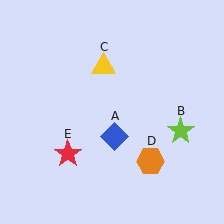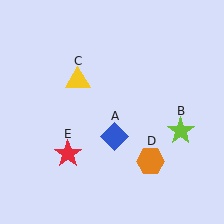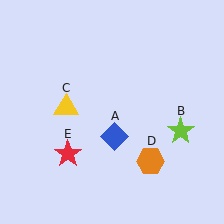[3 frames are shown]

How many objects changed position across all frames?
1 object changed position: yellow triangle (object C).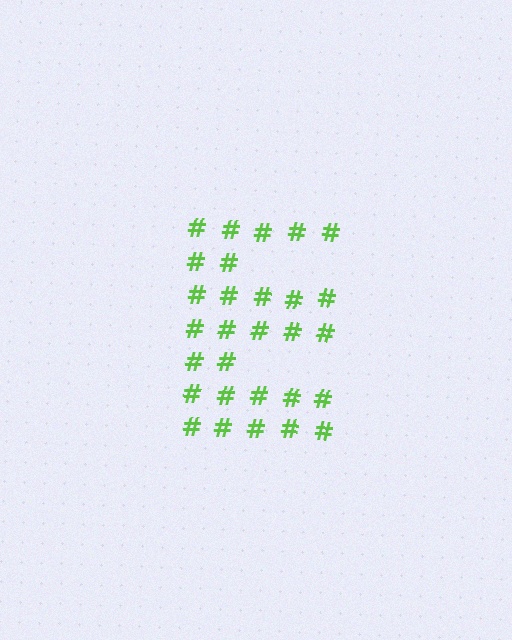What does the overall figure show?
The overall figure shows the letter E.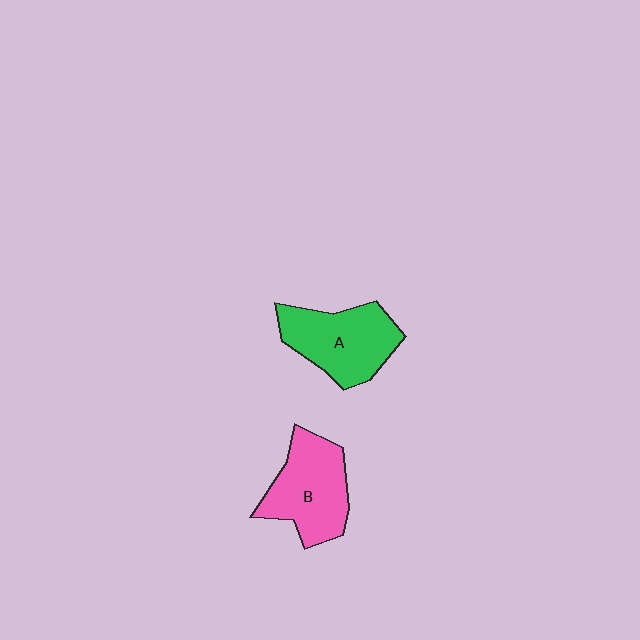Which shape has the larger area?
Shape B (pink).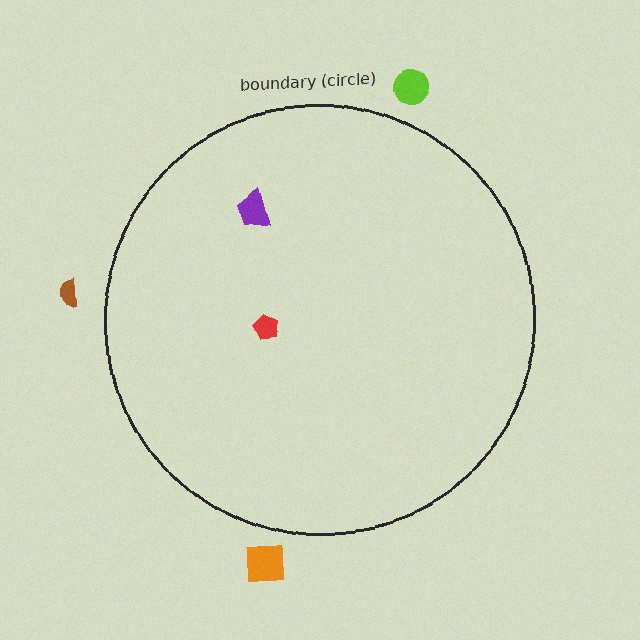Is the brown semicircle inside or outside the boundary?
Outside.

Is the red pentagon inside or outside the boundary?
Inside.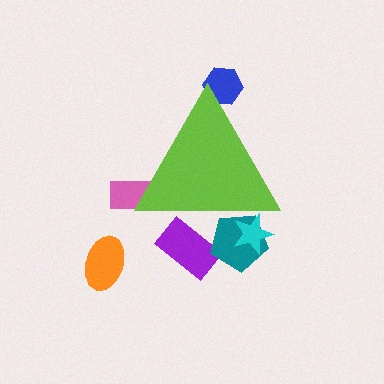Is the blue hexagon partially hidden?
Yes, the blue hexagon is partially hidden behind the lime triangle.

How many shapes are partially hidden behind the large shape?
5 shapes are partially hidden.